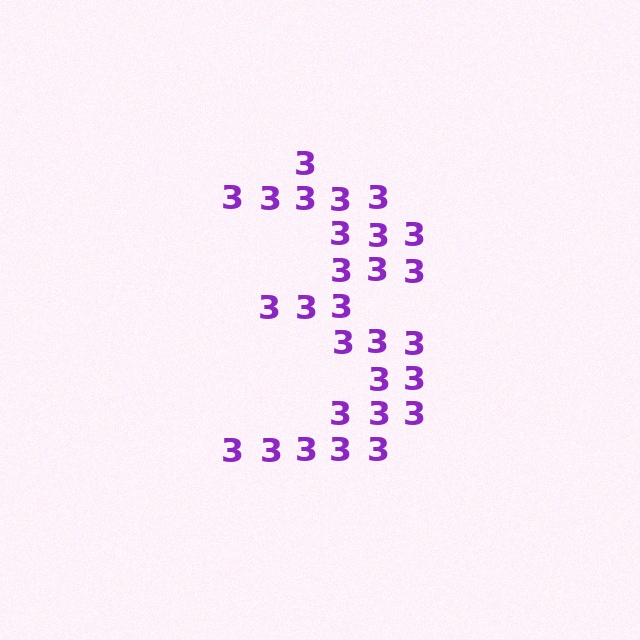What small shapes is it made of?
It is made of small digit 3's.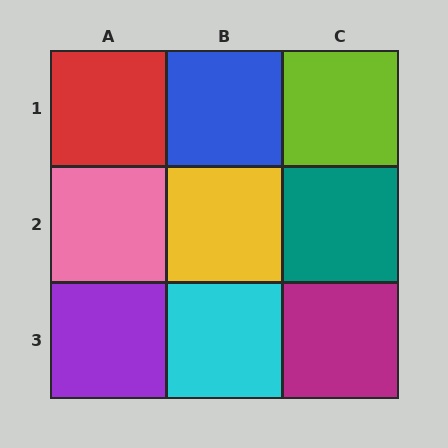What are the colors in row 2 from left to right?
Pink, yellow, teal.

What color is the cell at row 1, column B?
Blue.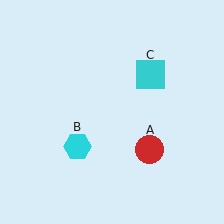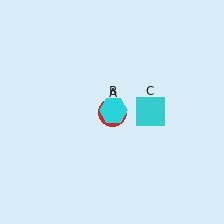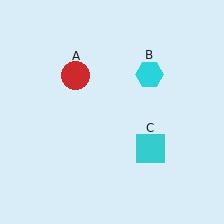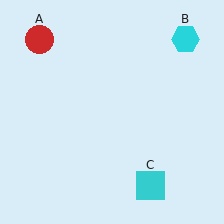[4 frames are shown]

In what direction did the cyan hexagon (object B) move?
The cyan hexagon (object B) moved up and to the right.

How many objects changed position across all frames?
3 objects changed position: red circle (object A), cyan hexagon (object B), cyan square (object C).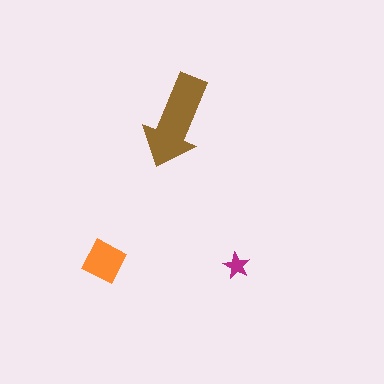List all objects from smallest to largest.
The magenta star, the orange diamond, the brown arrow.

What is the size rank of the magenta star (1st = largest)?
3rd.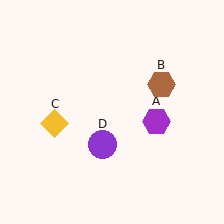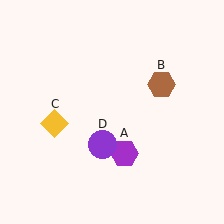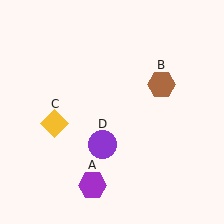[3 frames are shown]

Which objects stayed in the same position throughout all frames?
Brown hexagon (object B) and yellow diamond (object C) and purple circle (object D) remained stationary.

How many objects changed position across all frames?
1 object changed position: purple hexagon (object A).